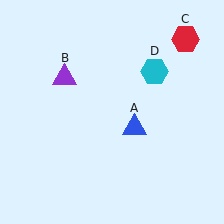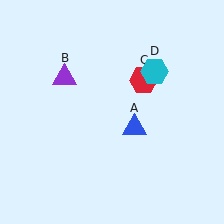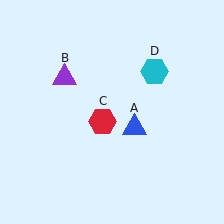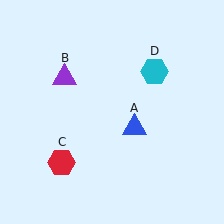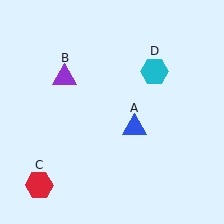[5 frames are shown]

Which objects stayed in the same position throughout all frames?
Blue triangle (object A) and purple triangle (object B) and cyan hexagon (object D) remained stationary.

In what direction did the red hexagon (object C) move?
The red hexagon (object C) moved down and to the left.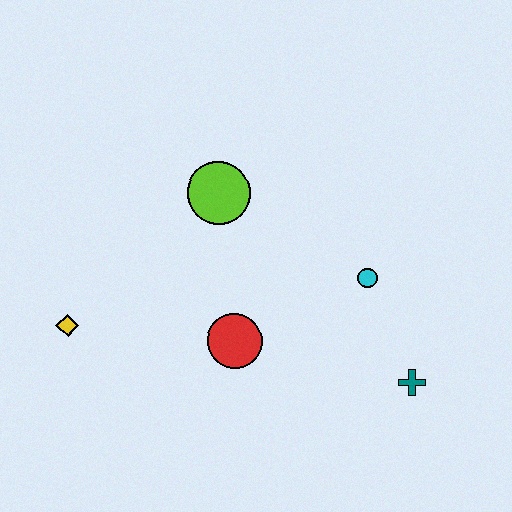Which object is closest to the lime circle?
The red circle is closest to the lime circle.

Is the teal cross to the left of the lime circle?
No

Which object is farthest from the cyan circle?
The yellow diamond is farthest from the cyan circle.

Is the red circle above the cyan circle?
No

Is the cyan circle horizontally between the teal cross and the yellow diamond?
Yes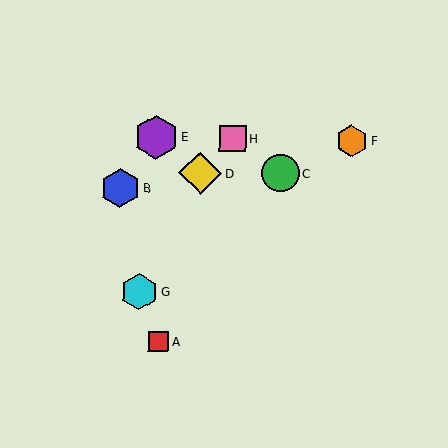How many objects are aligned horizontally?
3 objects (E, F, H) are aligned horizontally.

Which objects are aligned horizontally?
Objects E, F, H are aligned horizontally.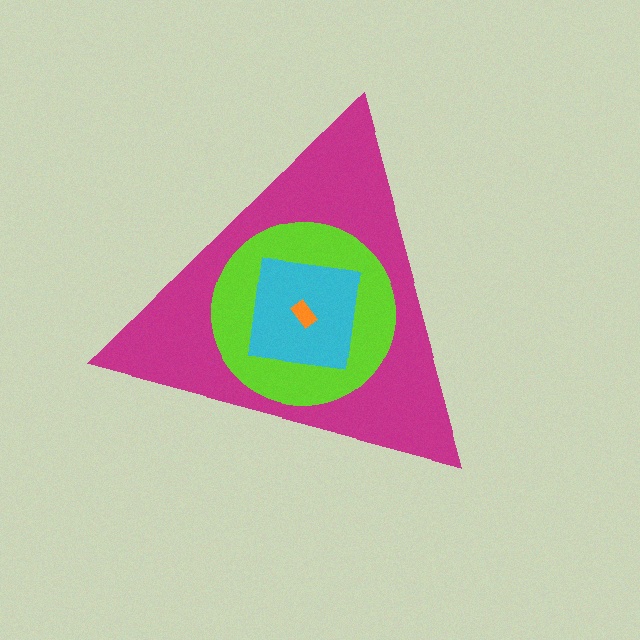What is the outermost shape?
The magenta triangle.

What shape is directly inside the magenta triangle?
The lime circle.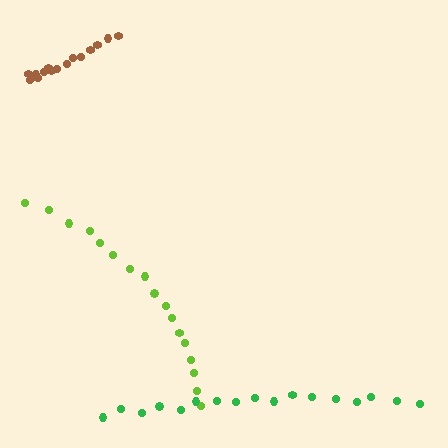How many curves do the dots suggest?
There are 3 distinct paths.